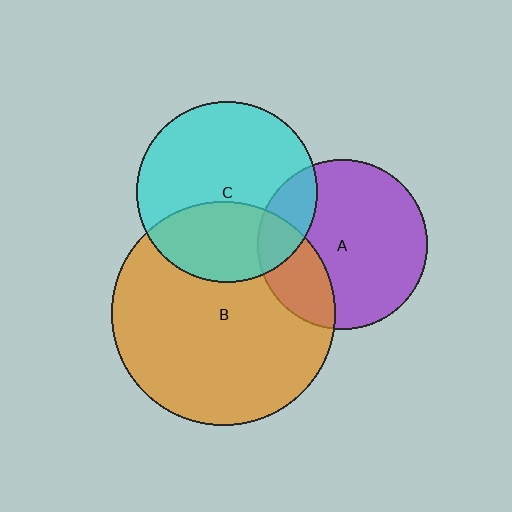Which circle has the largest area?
Circle B (orange).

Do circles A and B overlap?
Yes.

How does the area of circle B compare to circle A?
Approximately 1.7 times.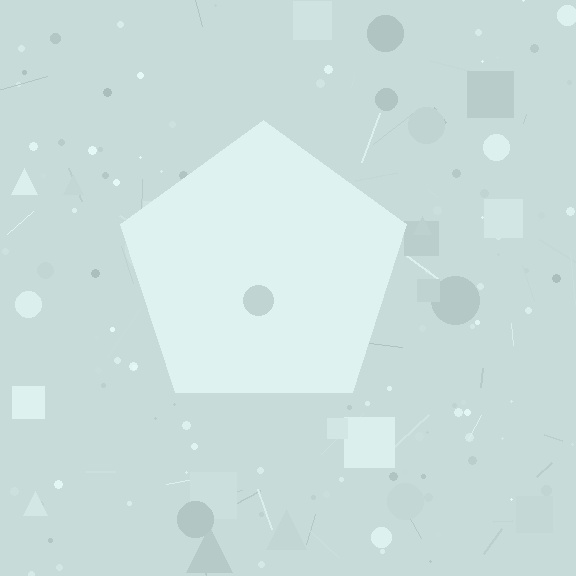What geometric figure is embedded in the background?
A pentagon is embedded in the background.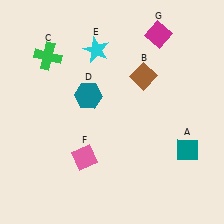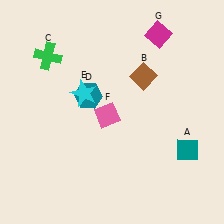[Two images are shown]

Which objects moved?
The objects that moved are: the cyan star (E), the pink diamond (F).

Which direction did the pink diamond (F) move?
The pink diamond (F) moved up.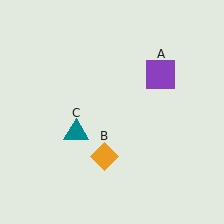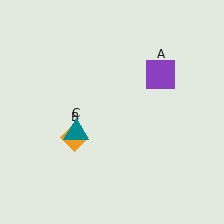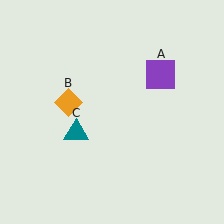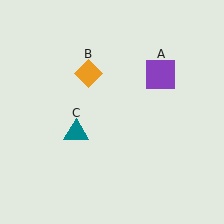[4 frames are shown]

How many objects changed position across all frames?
1 object changed position: orange diamond (object B).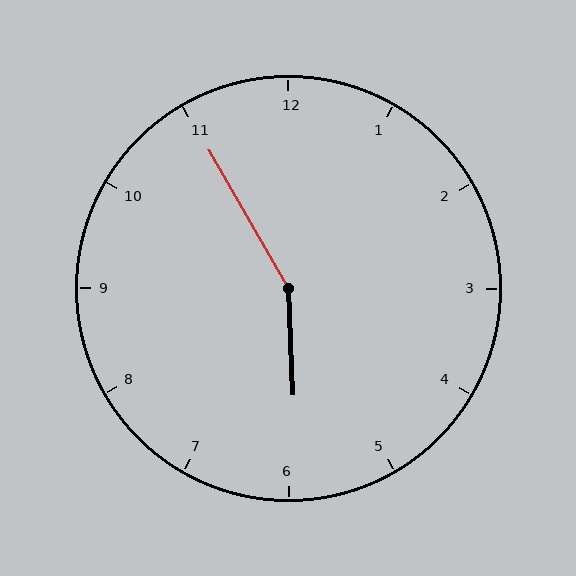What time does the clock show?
5:55.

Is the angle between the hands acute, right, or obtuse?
It is obtuse.